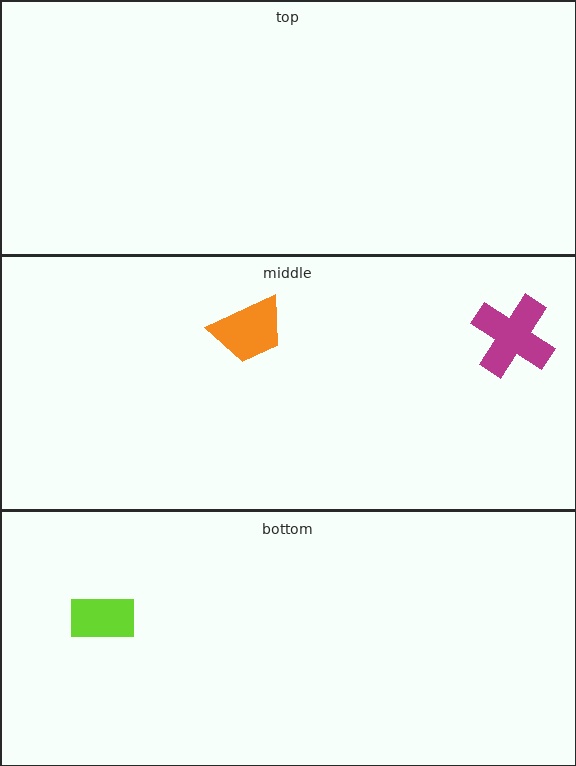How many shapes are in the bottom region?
1.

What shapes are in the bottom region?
The lime rectangle.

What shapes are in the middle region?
The orange trapezoid, the magenta cross.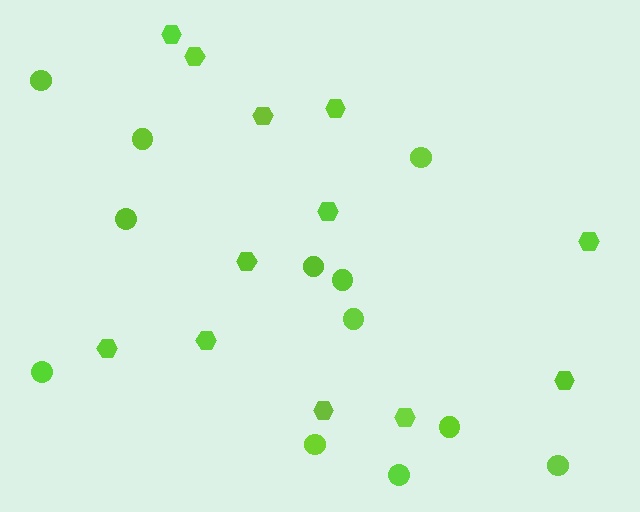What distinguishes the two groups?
There are 2 groups: one group of hexagons (12) and one group of circles (12).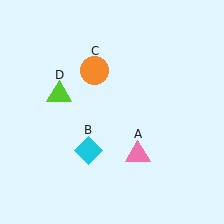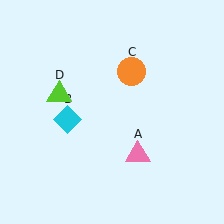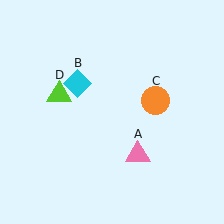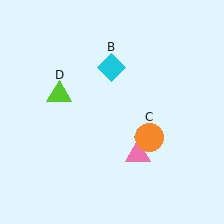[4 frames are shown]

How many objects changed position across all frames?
2 objects changed position: cyan diamond (object B), orange circle (object C).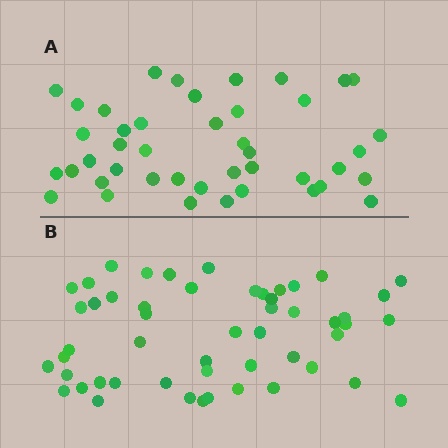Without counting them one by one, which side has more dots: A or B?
Region B (the bottom region) has more dots.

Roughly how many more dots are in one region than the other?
Region B has roughly 8 or so more dots than region A.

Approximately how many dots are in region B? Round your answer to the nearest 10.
About 50 dots. (The exact count is 52, which rounds to 50.)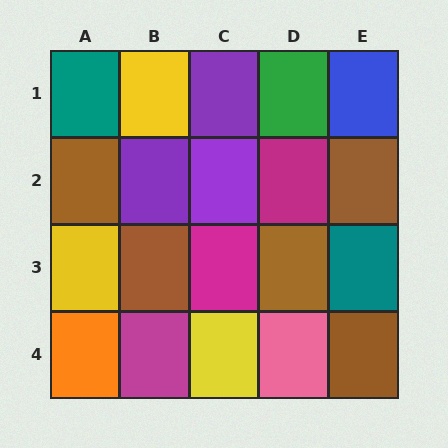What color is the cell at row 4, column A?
Orange.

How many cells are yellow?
3 cells are yellow.